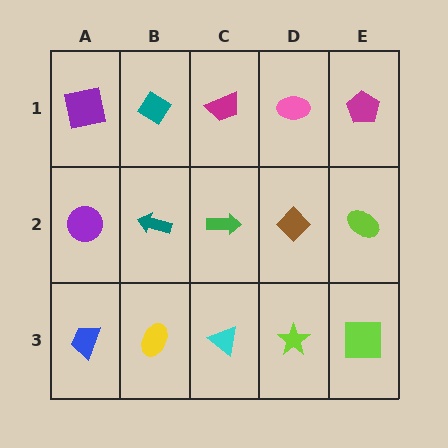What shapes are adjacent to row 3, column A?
A purple circle (row 2, column A), a yellow ellipse (row 3, column B).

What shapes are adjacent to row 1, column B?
A teal arrow (row 2, column B), a purple square (row 1, column A), a magenta trapezoid (row 1, column C).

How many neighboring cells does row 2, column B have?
4.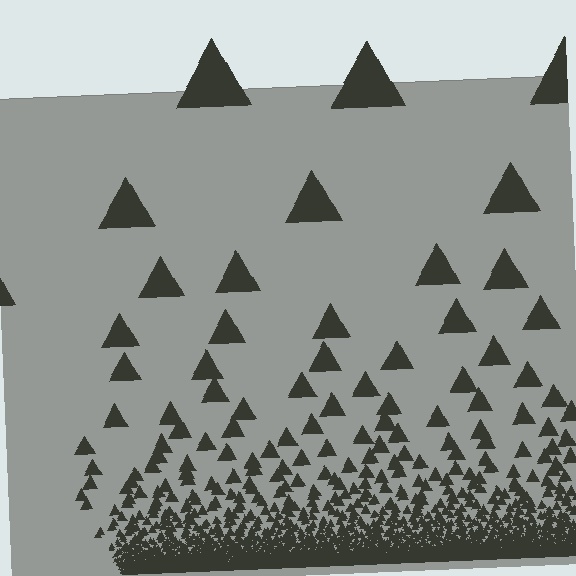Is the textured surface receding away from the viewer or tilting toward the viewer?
The surface appears to tilt toward the viewer. Texture elements get larger and sparser toward the top.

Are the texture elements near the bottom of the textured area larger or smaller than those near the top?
Smaller. The gradient is inverted — elements near the bottom are smaller and denser.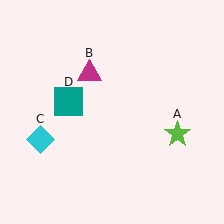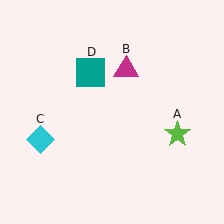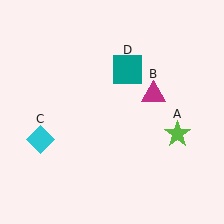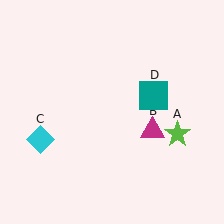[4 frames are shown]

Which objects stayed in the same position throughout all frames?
Lime star (object A) and cyan diamond (object C) remained stationary.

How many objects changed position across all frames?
2 objects changed position: magenta triangle (object B), teal square (object D).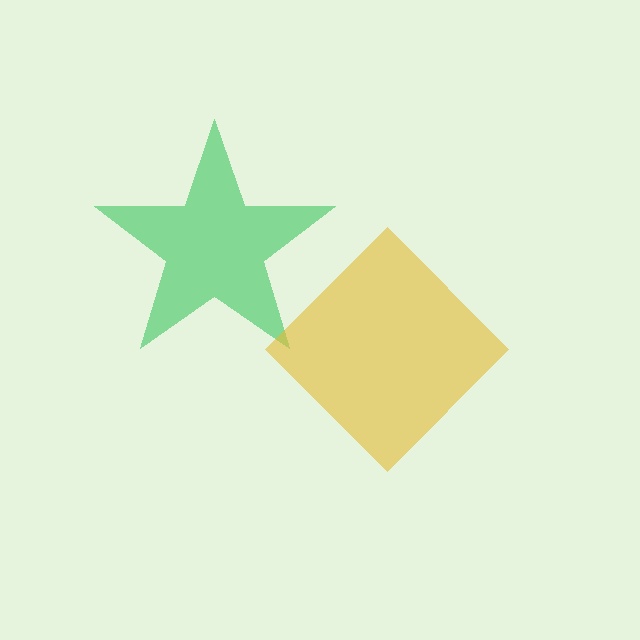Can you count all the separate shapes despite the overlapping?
Yes, there are 2 separate shapes.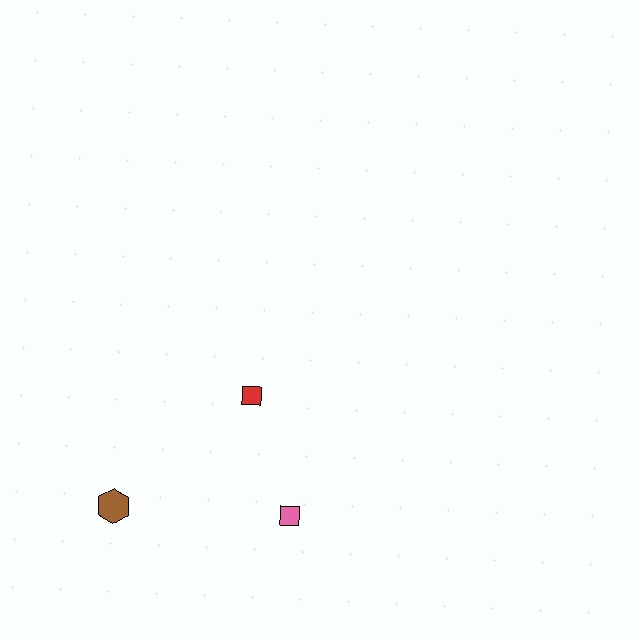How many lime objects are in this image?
There are no lime objects.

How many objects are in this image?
There are 3 objects.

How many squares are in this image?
There are 2 squares.